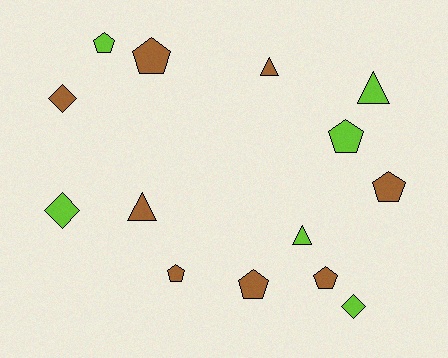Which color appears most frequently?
Brown, with 8 objects.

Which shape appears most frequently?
Pentagon, with 7 objects.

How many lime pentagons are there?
There are 2 lime pentagons.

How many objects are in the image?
There are 14 objects.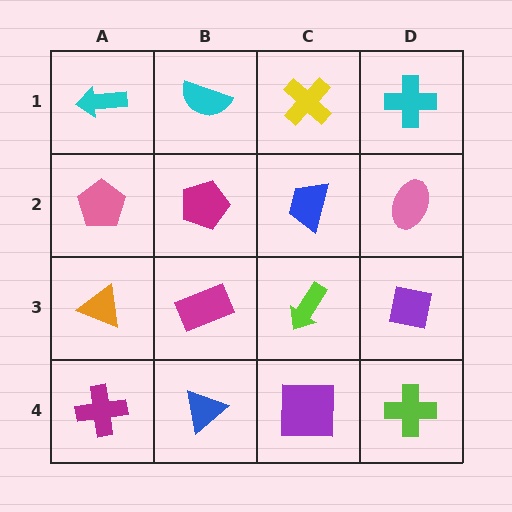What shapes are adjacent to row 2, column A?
A cyan arrow (row 1, column A), an orange triangle (row 3, column A), a magenta pentagon (row 2, column B).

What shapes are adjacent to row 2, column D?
A cyan cross (row 1, column D), a purple square (row 3, column D), a blue trapezoid (row 2, column C).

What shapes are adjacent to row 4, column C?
A lime arrow (row 3, column C), a blue triangle (row 4, column B), a lime cross (row 4, column D).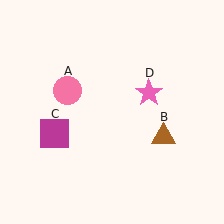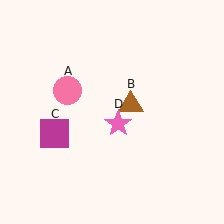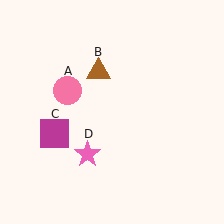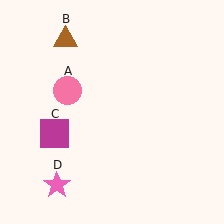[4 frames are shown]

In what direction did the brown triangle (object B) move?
The brown triangle (object B) moved up and to the left.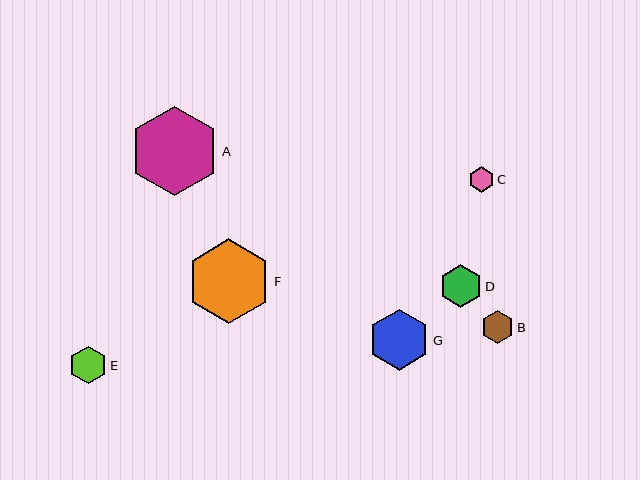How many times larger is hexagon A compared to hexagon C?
Hexagon A is approximately 3.5 times the size of hexagon C.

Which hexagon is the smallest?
Hexagon C is the smallest with a size of approximately 26 pixels.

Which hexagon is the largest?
Hexagon A is the largest with a size of approximately 90 pixels.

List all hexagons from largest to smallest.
From largest to smallest: A, F, G, D, E, B, C.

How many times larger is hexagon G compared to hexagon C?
Hexagon G is approximately 2.4 times the size of hexagon C.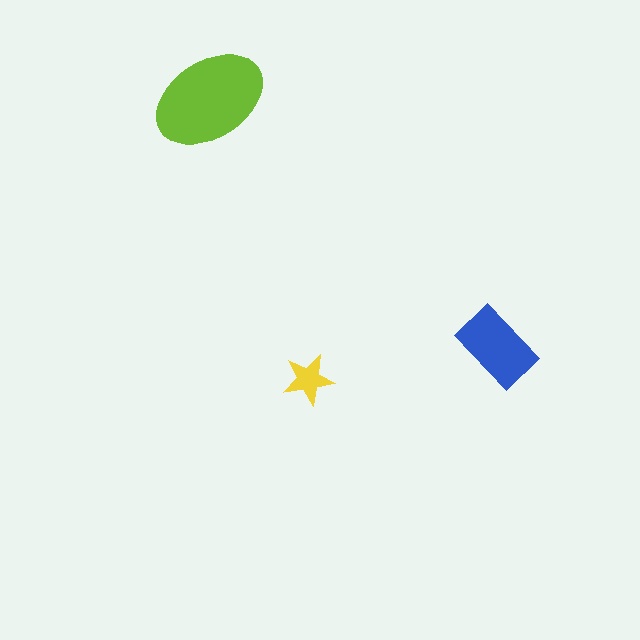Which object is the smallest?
The yellow star.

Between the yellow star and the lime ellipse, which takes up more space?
The lime ellipse.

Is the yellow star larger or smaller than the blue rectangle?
Smaller.